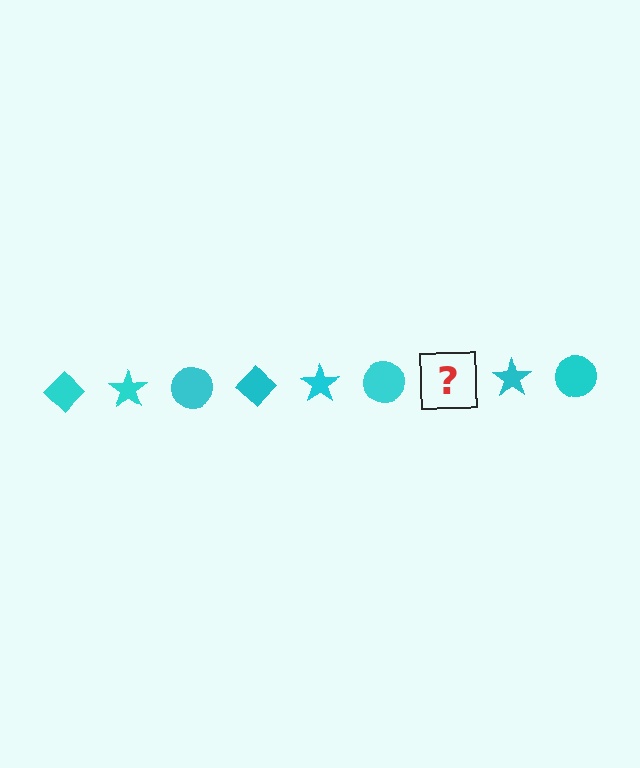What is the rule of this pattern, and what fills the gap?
The rule is that the pattern cycles through diamond, star, circle shapes in cyan. The gap should be filled with a cyan diamond.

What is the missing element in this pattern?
The missing element is a cyan diamond.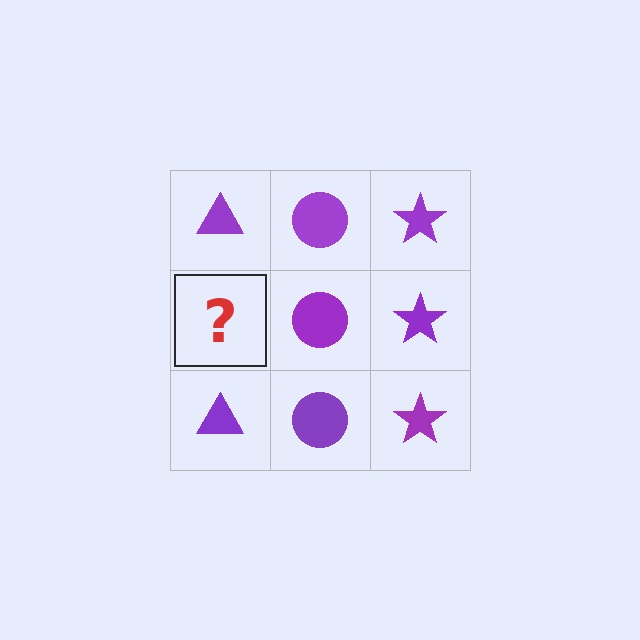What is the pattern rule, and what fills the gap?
The rule is that each column has a consistent shape. The gap should be filled with a purple triangle.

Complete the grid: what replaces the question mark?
The question mark should be replaced with a purple triangle.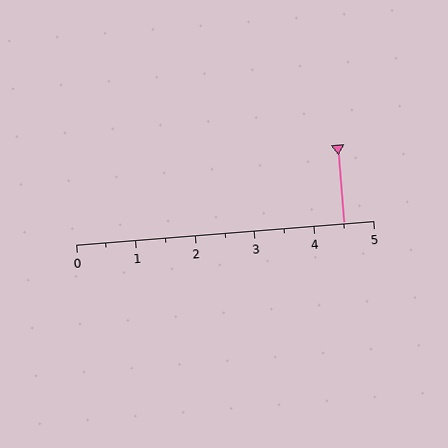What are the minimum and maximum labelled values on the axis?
The axis runs from 0 to 5.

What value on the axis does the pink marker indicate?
The marker indicates approximately 4.5.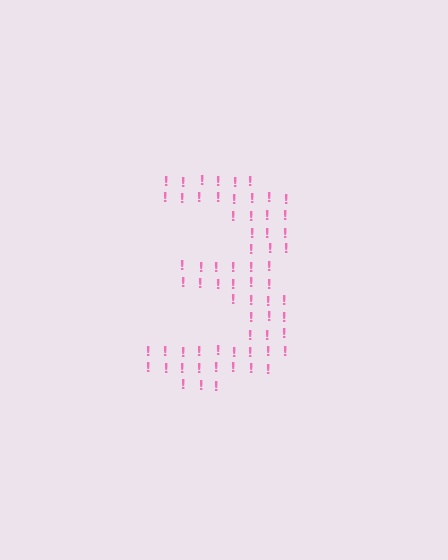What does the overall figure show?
The overall figure shows the digit 3.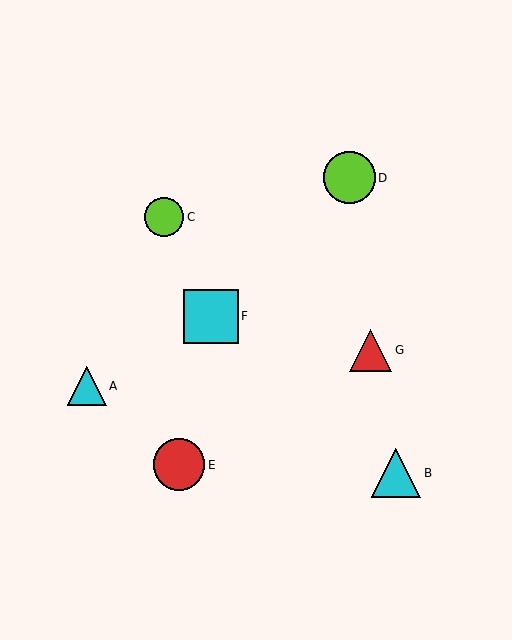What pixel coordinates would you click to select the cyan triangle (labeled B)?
Click at (396, 473) to select the cyan triangle B.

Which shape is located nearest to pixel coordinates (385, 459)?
The cyan triangle (labeled B) at (396, 473) is nearest to that location.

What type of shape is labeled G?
Shape G is a red triangle.